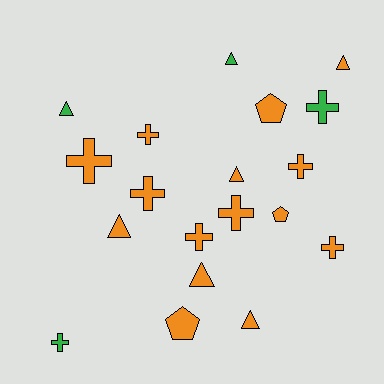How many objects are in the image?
There are 19 objects.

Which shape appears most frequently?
Cross, with 9 objects.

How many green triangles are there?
There are 2 green triangles.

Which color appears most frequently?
Orange, with 15 objects.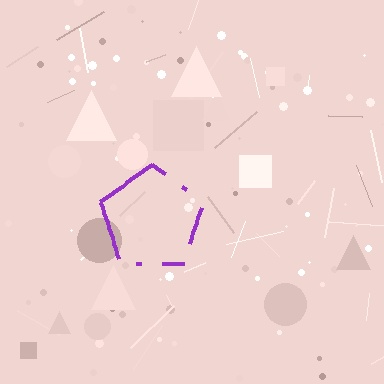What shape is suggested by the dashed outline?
The dashed outline suggests a pentagon.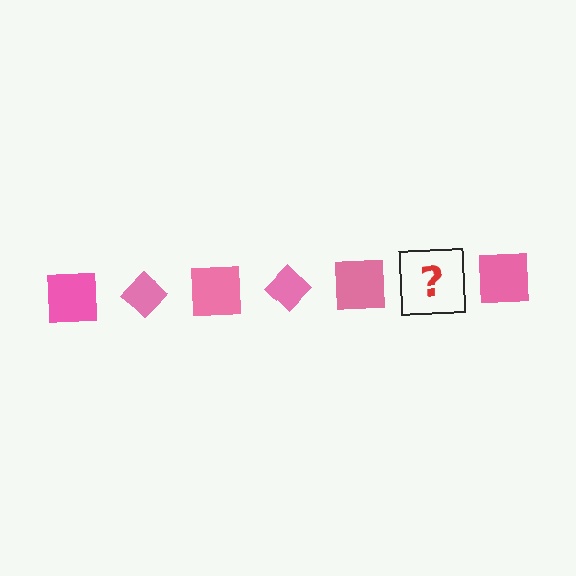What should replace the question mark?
The question mark should be replaced with a pink diamond.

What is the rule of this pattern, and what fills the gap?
The rule is that the pattern cycles through square, diamond shapes in pink. The gap should be filled with a pink diamond.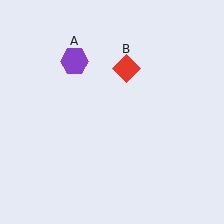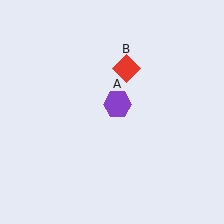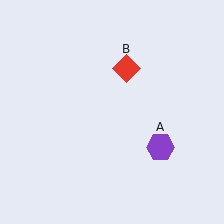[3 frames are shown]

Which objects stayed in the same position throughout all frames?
Red diamond (object B) remained stationary.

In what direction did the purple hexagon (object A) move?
The purple hexagon (object A) moved down and to the right.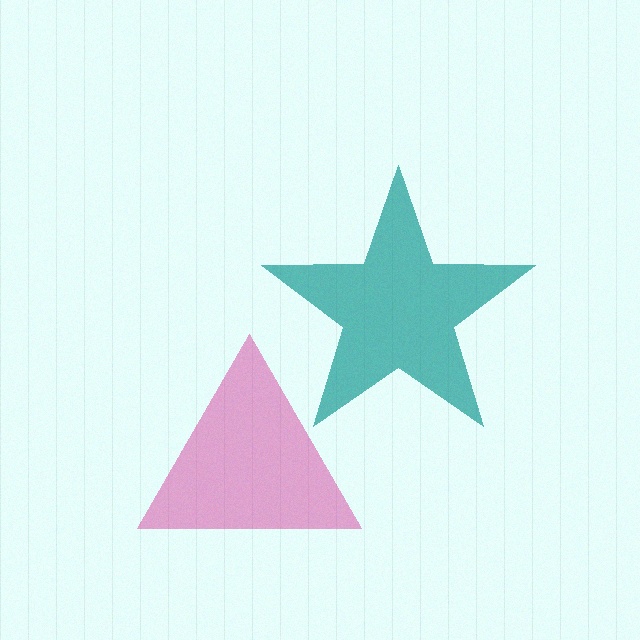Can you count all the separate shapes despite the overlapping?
Yes, there are 2 separate shapes.